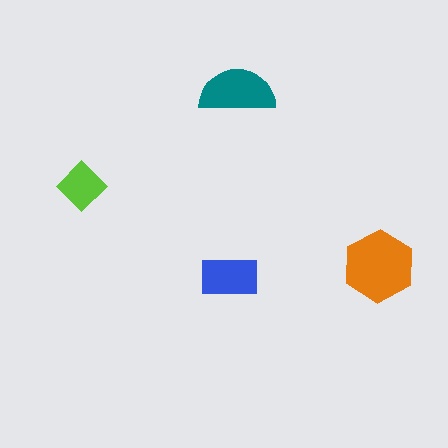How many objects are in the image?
There are 4 objects in the image.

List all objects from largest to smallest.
The orange hexagon, the teal semicircle, the blue rectangle, the lime diamond.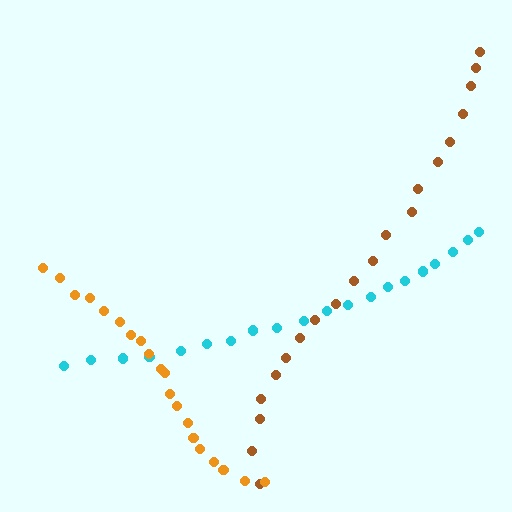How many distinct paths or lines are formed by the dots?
There are 3 distinct paths.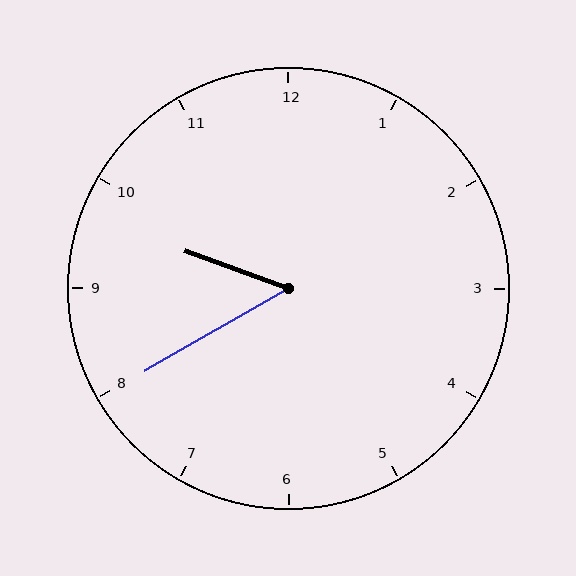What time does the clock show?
9:40.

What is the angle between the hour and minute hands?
Approximately 50 degrees.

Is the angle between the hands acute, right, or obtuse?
It is acute.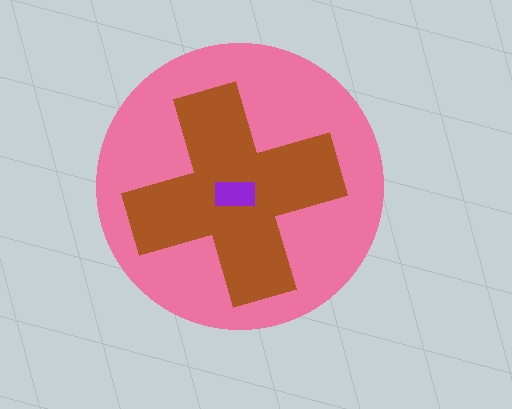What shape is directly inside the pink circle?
The brown cross.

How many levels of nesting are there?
3.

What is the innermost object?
The purple rectangle.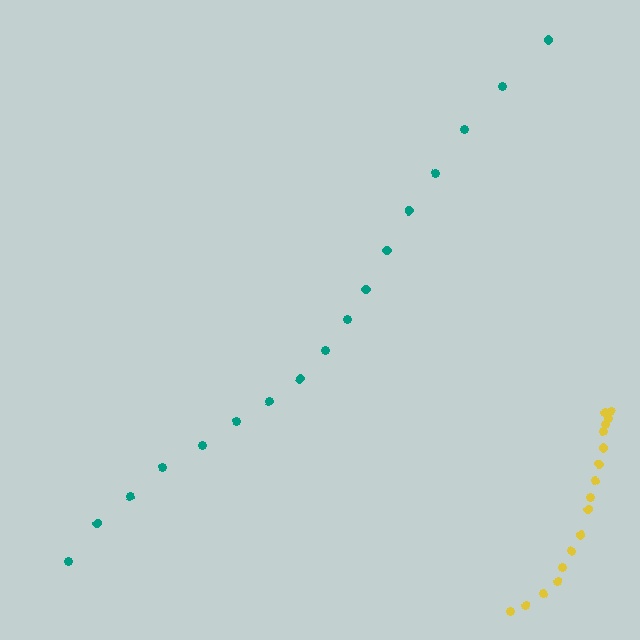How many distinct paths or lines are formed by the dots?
There are 2 distinct paths.